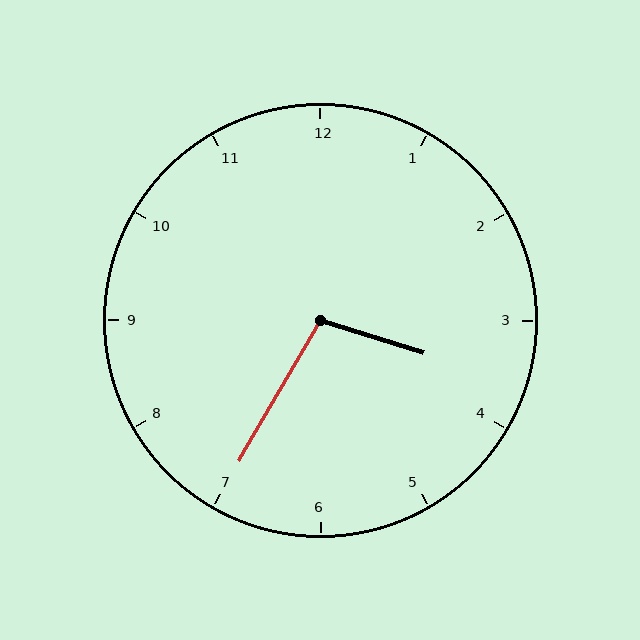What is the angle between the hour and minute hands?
Approximately 102 degrees.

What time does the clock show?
3:35.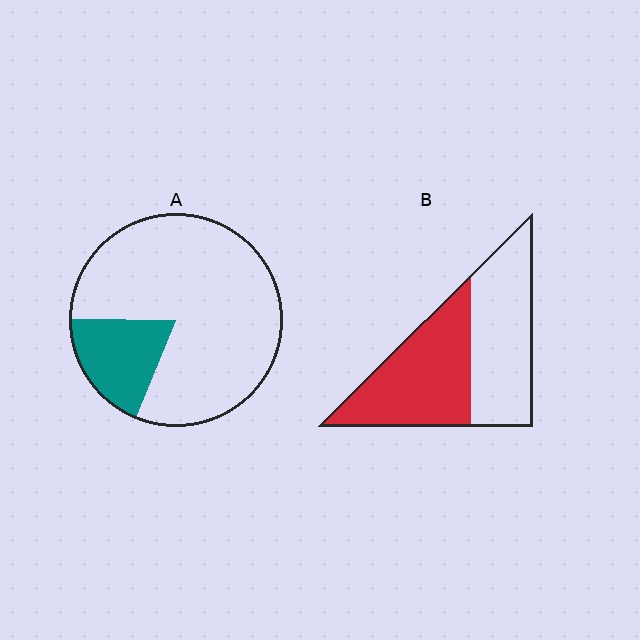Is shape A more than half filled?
No.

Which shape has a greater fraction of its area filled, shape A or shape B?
Shape B.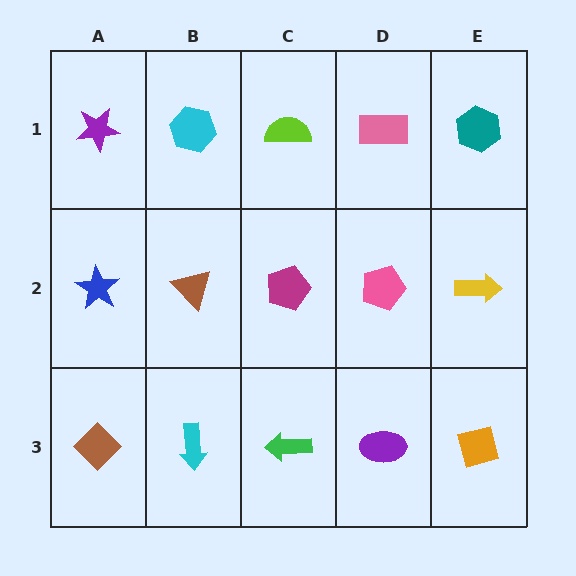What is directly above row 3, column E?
A yellow arrow.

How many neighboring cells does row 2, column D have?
4.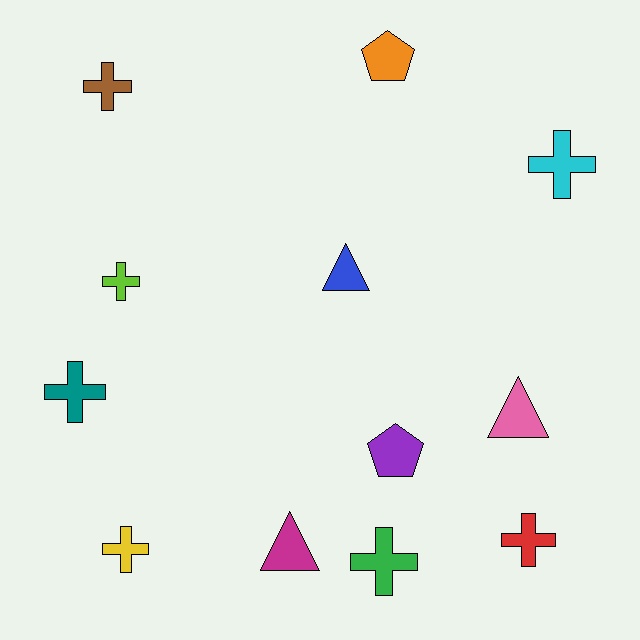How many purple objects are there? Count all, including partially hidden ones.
There is 1 purple object.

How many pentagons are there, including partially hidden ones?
There are 2 pentagons.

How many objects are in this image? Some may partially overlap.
There are 12 objects.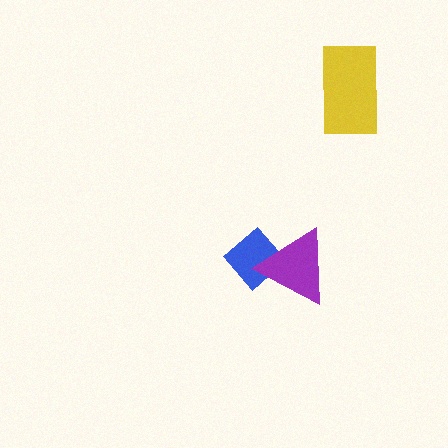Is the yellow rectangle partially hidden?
No, no other shape covers it.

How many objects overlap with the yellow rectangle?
0 objects overlap with the yellow rectangle.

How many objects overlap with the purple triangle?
1 object overlaps with the purple triangle.